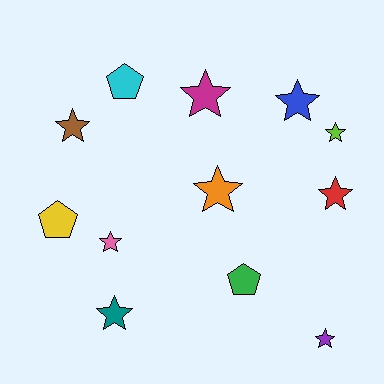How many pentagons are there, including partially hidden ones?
There are 3 pentagons.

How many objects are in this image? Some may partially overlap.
There are 12 objects.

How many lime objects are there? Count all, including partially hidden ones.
There is 1 lime object.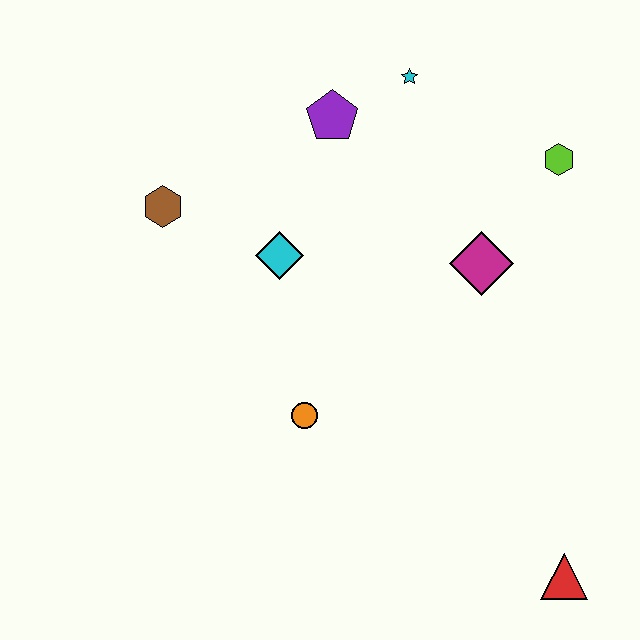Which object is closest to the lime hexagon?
The magenta diamond is closest to the lime hexagon.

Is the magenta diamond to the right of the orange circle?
Yes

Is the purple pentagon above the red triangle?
Yes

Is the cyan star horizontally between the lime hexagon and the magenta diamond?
No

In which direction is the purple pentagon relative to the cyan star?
The purple pentagon is to the left of the cyan star.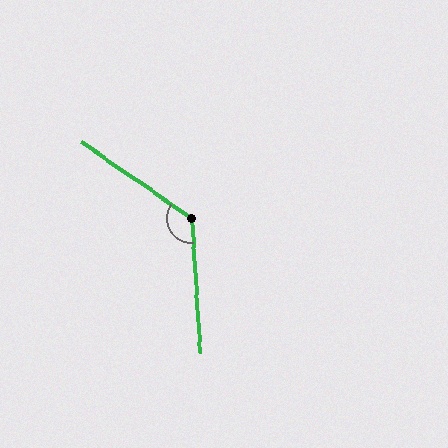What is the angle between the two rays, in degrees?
Approximately 128 degrees.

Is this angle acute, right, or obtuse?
It is obtuse.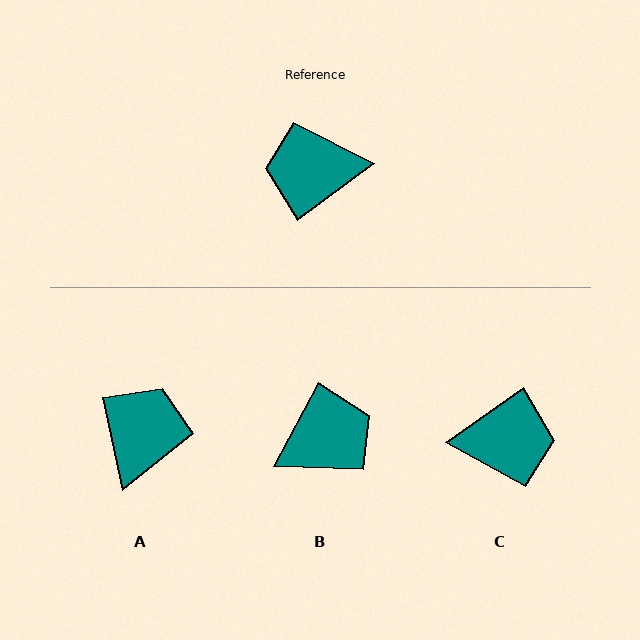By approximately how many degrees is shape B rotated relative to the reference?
Approximately 155 degrees clockwise.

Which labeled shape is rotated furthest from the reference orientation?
C, about 178 degrees away.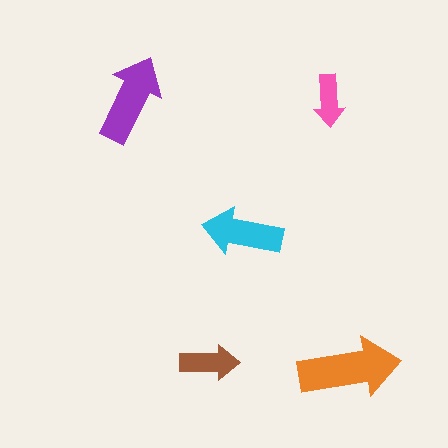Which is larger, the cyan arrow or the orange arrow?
The orange one.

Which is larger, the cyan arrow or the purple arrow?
The purple one.